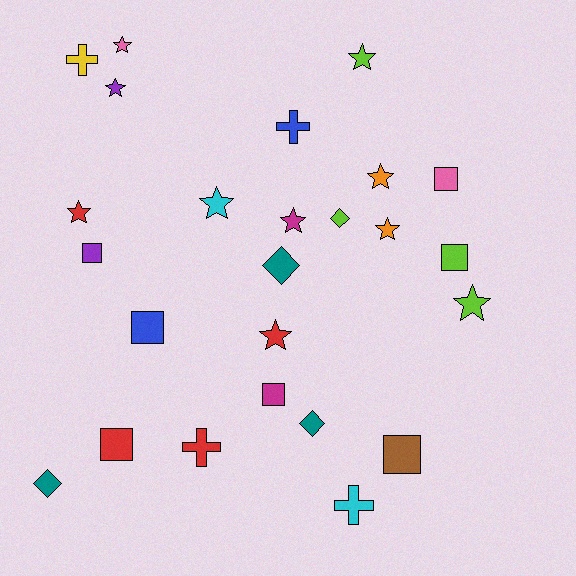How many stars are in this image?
There are 10 stars.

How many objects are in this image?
There are 25 objects.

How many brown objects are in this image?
There is 1 brown object.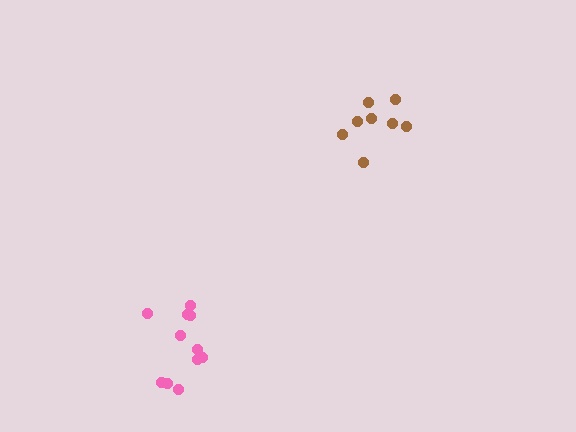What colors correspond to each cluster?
The clusters are colored: pink, brown.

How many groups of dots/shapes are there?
There are 2 groups.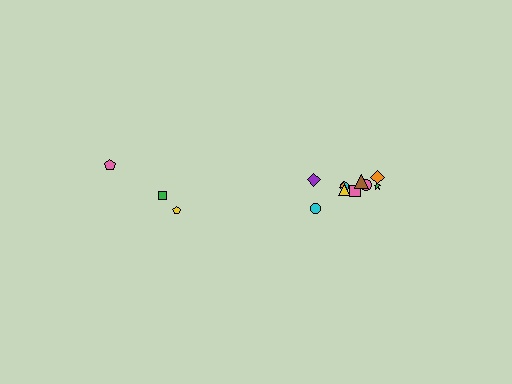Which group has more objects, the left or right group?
The right group.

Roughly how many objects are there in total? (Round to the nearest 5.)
Roughly 15 objects in total.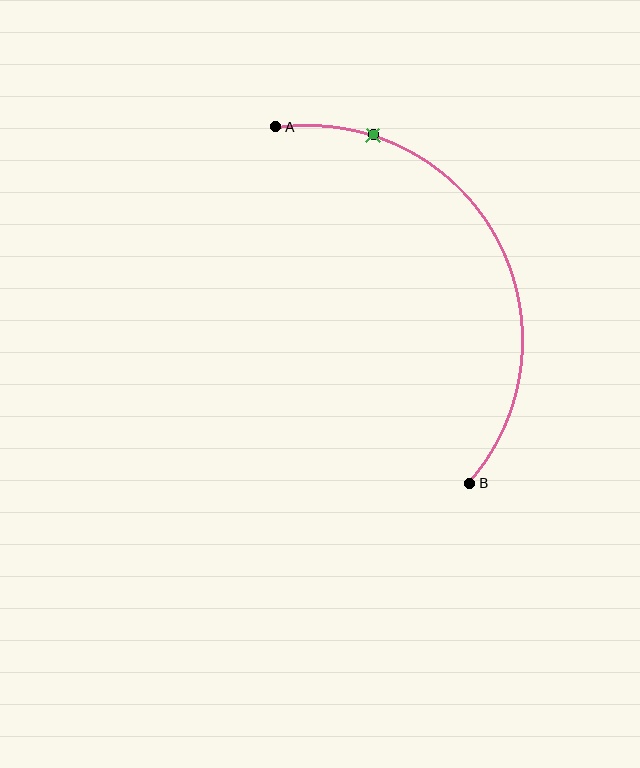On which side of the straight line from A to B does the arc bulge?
The arc bulges to the right of the straight line connecting A and B.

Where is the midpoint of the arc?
The arc midpoint is the point on the curve farthest from the straight line joining A and B. It sits to the right of that line.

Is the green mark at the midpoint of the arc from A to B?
No. The green mark lies on the arc but is closer to endpoint A. The arc midpoint would be at the point on the curve equidistant along the arc from both A and B.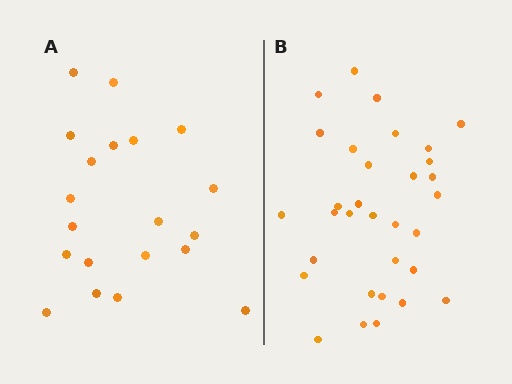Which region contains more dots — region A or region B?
Region B (the right region) has more dots.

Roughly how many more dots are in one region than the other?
Region B has roughly 12 or so more dots than region A.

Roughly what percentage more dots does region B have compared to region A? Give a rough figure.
About 60% more.